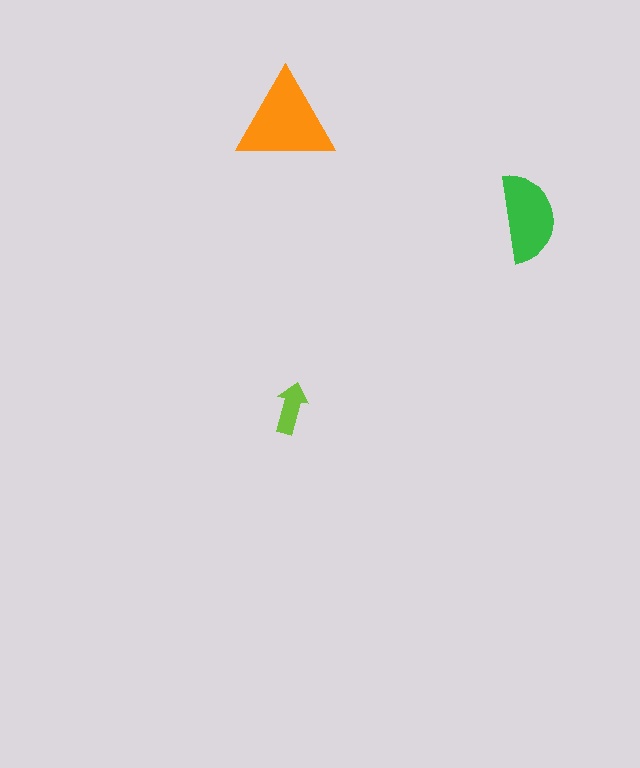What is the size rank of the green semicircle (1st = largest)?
2nd.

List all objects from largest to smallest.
The orange triangle, the green semicircle, the lime arrow.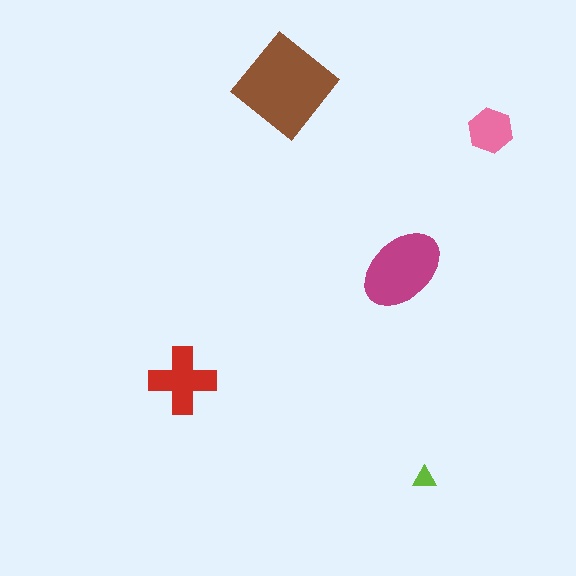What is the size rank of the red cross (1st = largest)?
3rd.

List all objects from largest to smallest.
The brown diamond, the magenta ellipse, the red cross, the pink hexagon, the lime triangle.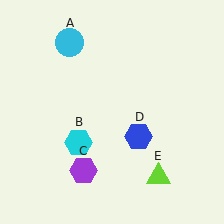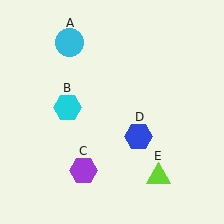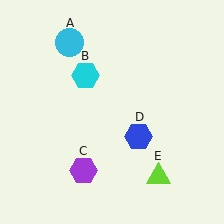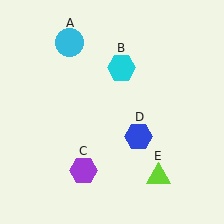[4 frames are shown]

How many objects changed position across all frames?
1 object changed position: cyan hexagon (object B).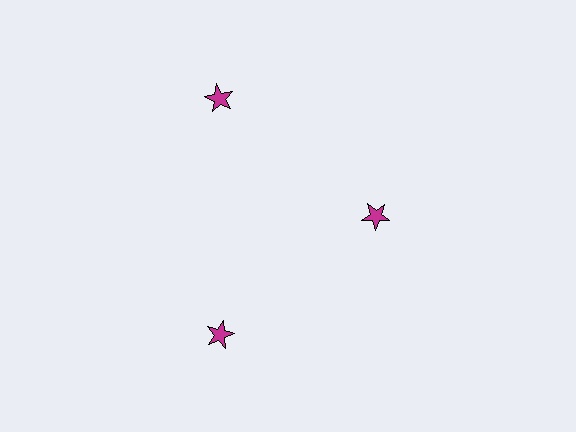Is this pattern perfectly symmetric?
No. The 3 magenta stars are arranged in a ring, but one element near the 3 o'clock position is pulled inward toward the center, breaking the 3-fold rotational symmetry.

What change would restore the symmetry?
The symmetry would be restored by moving it outward, back onto the ring so that all 3 stars sit at equal angles and equal distance from the center.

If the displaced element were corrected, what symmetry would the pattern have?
It would have 3-fold rotational symmetry — the pattern would map onto itself every 120 degrees.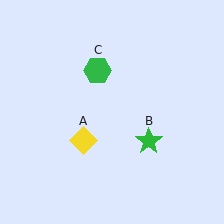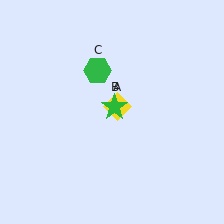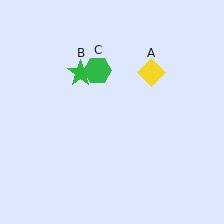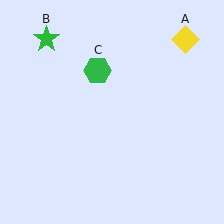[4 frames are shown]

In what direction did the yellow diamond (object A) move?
The yellow diamond (object A) moved up and to the right.